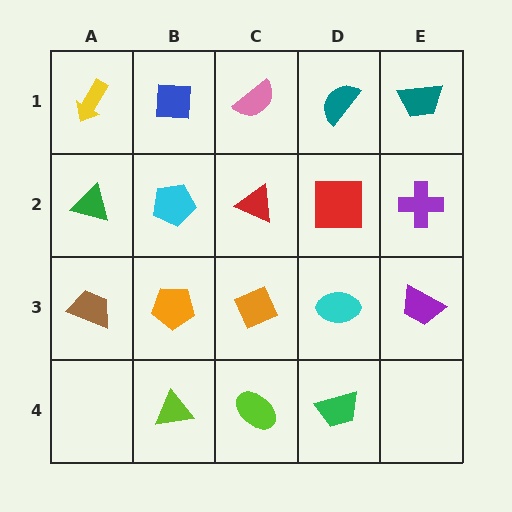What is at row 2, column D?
A red square.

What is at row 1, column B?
A blue square.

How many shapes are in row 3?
5 shapes.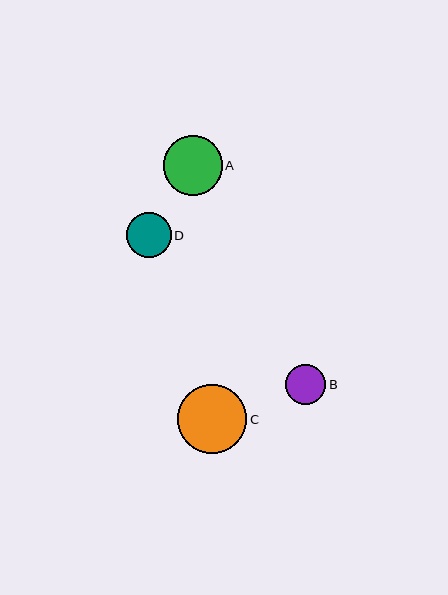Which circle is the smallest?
Circle B is the smallest with a size of approximately 40 pixels.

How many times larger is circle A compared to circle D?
Circle A is approximately 1.3 times the size of circle D.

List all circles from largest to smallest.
From largest to smallest: C, A, D, B.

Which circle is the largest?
Circle C is the largest with a size of approximately 69 pixels.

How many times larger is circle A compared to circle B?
Circle A is approximately 1.5 times the size of circle B.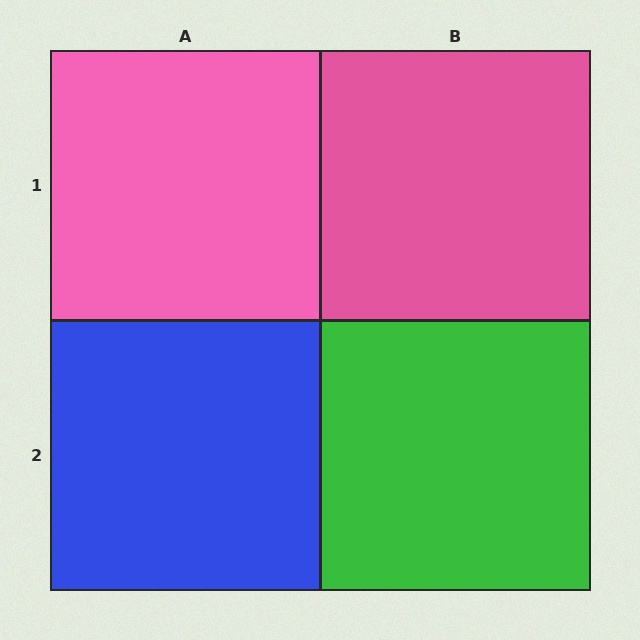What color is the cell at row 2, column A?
Blue.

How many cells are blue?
1 cell is blue.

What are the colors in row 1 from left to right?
Pink, pink.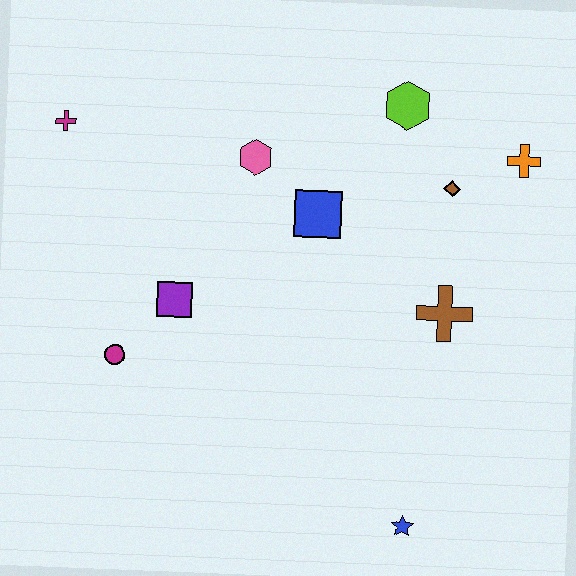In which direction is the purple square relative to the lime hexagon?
The purple square is to the left of the lime hexagon.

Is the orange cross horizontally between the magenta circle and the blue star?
No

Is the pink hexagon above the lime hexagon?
No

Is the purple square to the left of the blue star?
Yes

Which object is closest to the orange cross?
The brown diamond is closest to the orange cross.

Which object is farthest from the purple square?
The orange cross is farthest from the purple square.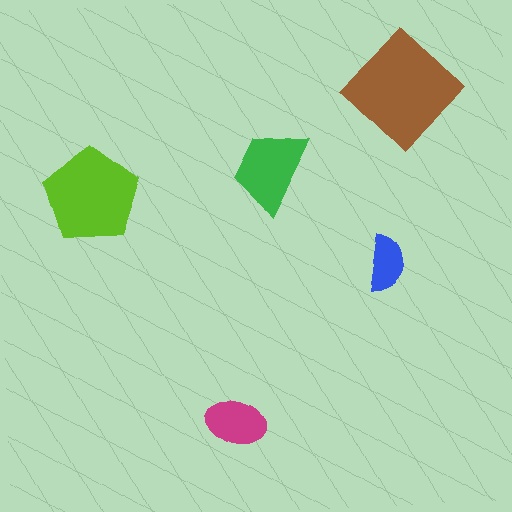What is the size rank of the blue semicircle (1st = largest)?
5th.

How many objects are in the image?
There are 5 objects in the image.